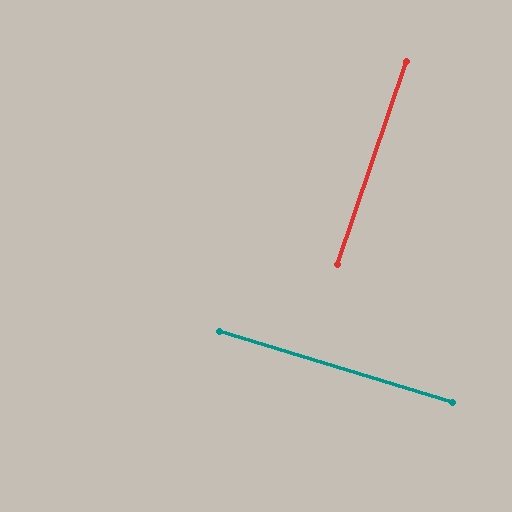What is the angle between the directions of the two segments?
Approximately 88 degrees.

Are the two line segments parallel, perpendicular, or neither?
Perpendicular — they meet at approximately 88°.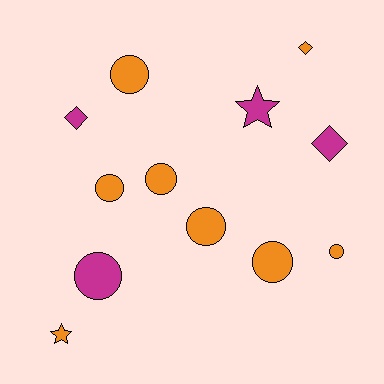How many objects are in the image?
There are 12 objects.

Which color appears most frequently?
Orange, with 8 objects.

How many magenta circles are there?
There is 1 magenta circle.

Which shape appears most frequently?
Circle, with 7 objects.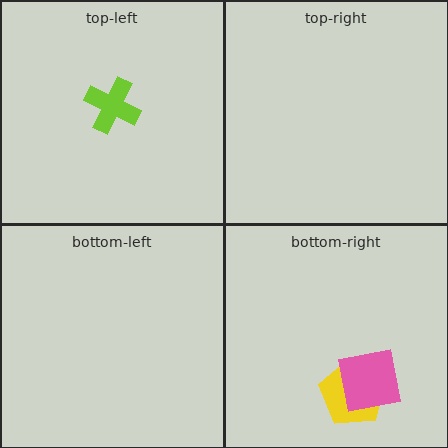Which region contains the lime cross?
The top-left region.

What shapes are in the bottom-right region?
The yellow pentagon, the pink square.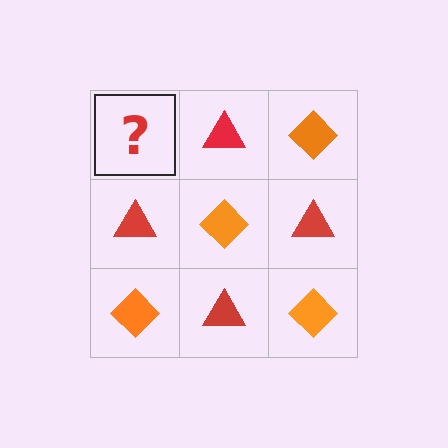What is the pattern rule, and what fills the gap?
The rule is that it alternates orange diamond and red triangle in a checkerboard pattern. The gap should be filled with an orange diamond.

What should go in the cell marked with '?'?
The missing cell should contain an orange diamond.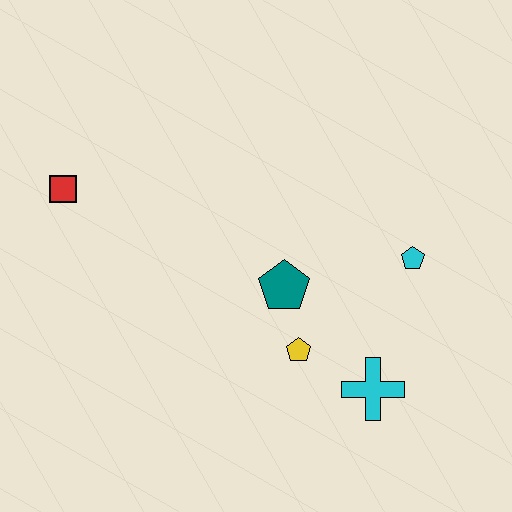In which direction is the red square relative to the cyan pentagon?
The red square is to the left of the cyan pentagon.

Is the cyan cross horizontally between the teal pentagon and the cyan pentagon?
Yes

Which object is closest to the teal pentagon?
The yellow pentagon is closest to the teal pentagon.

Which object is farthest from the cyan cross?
The red square is farthest from the cyan cross.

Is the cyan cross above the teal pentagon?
No